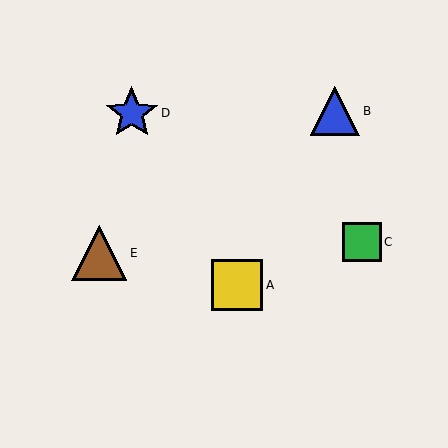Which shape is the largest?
The brown triangle (labeled E) is the largest.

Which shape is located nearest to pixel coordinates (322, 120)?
The blue triangle (labeled B) at (335, 111) is nearest to that location.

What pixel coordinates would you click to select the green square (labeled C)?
Click at (362, 242) to select the green square C.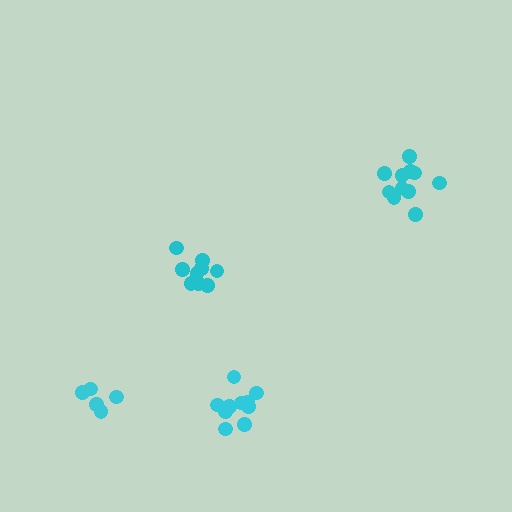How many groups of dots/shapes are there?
There are 4 groups.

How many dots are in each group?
Group 1: 10 dots, Group 2: 5 dots, Group 3: 9 dots, Group 4: 11 dots (35 total).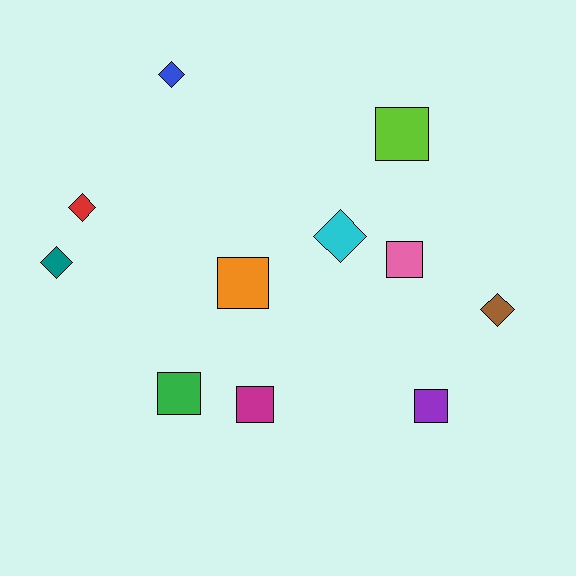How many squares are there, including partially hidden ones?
There are 6 squares.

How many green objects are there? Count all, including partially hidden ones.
There is 1 green object.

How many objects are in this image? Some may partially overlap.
There are 11 objects.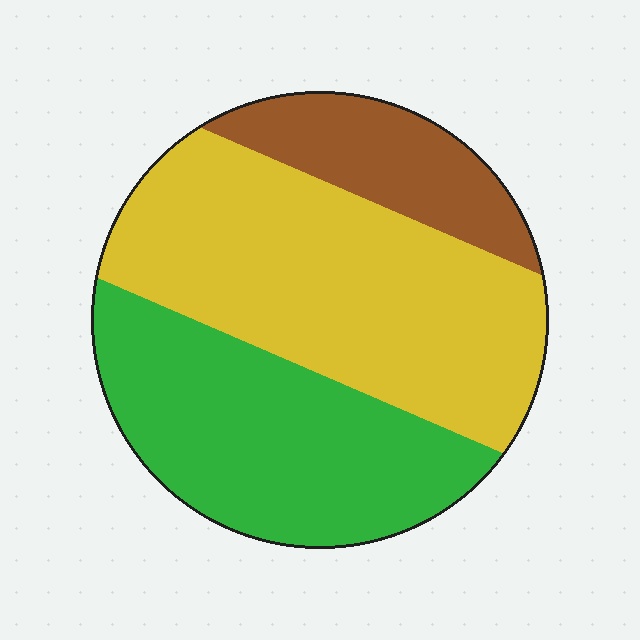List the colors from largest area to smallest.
From largest to smallest: yellow, green, brown.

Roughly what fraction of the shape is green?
Green covers about 35% of the shape.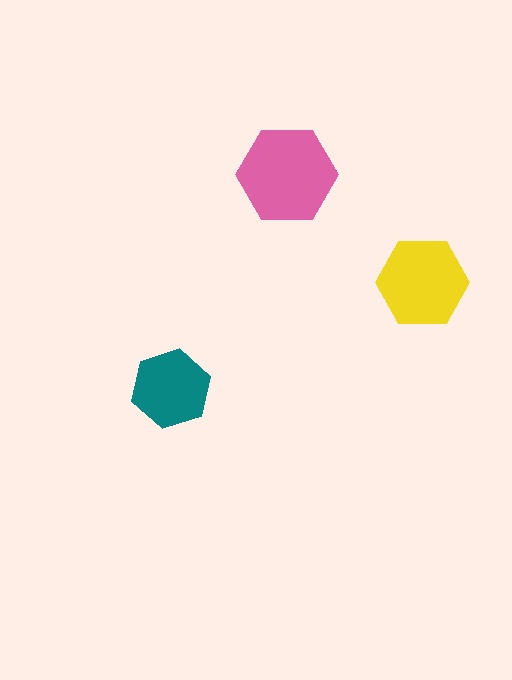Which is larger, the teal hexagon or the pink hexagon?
The pink one.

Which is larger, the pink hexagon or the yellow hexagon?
The pink one.